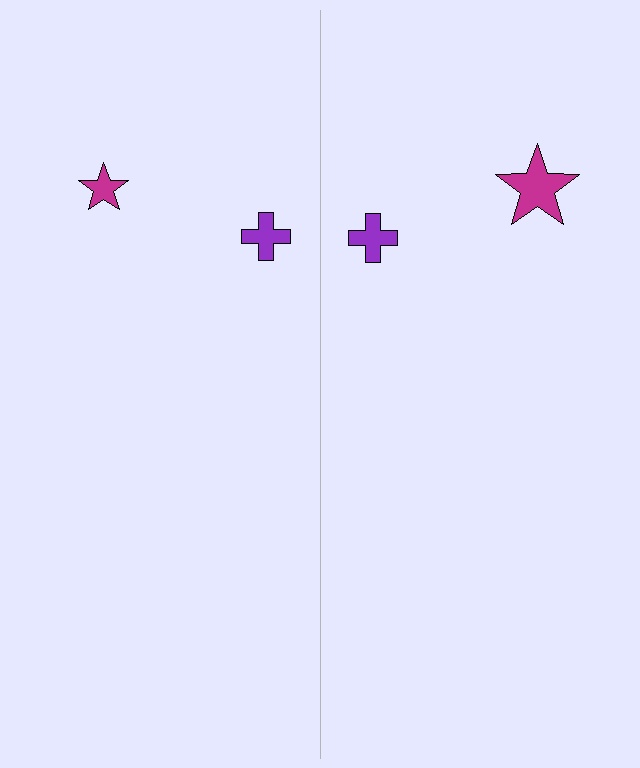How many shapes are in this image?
There are 4 shapes in this image.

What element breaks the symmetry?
The magenta star on the right side has a different size than its mirror counterpart.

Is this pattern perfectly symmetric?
No, the pattern is not perfectly symmetric. The magenta star on the right side has a different size than its mirror counterpart.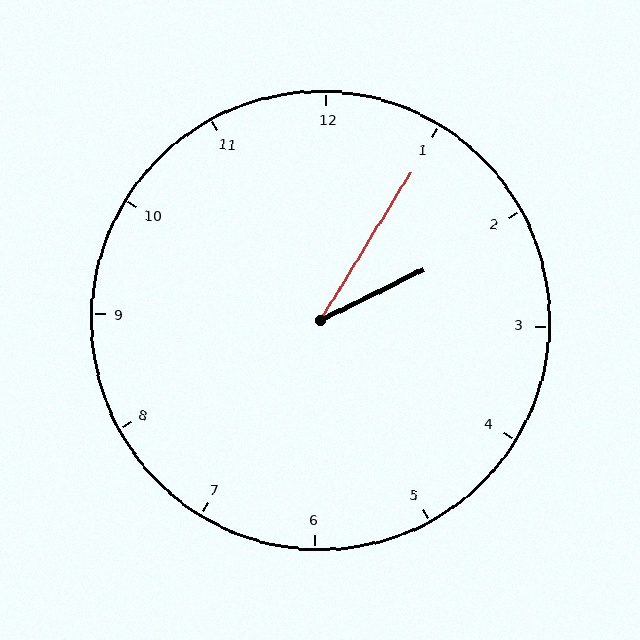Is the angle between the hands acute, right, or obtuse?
It is acute.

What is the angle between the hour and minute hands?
Approximately 32 degrees.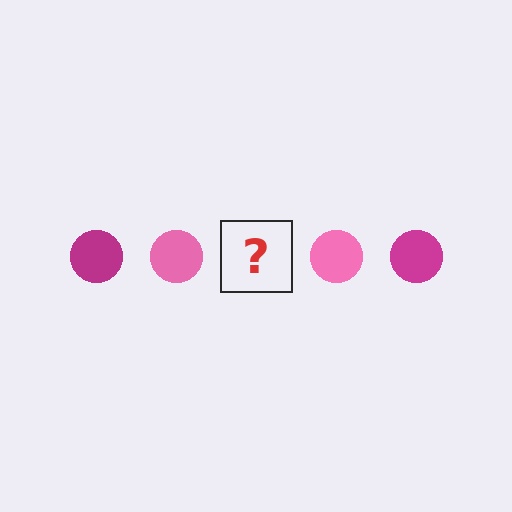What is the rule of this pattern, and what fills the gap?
The rule is that the pattern cycles through magenta, pink circles. The gap should be filled with a magenta circle.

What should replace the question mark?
The question mark should be replaced with a magenta circle.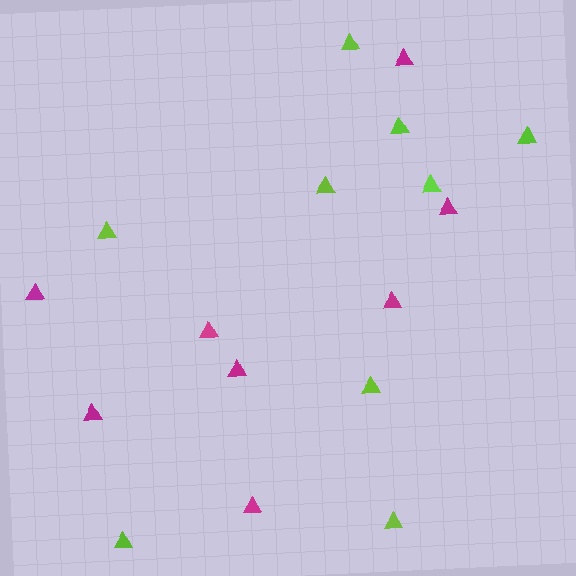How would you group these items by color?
There are 2 groups: one group of magenta triangles (8) and one group of lime triangles (9).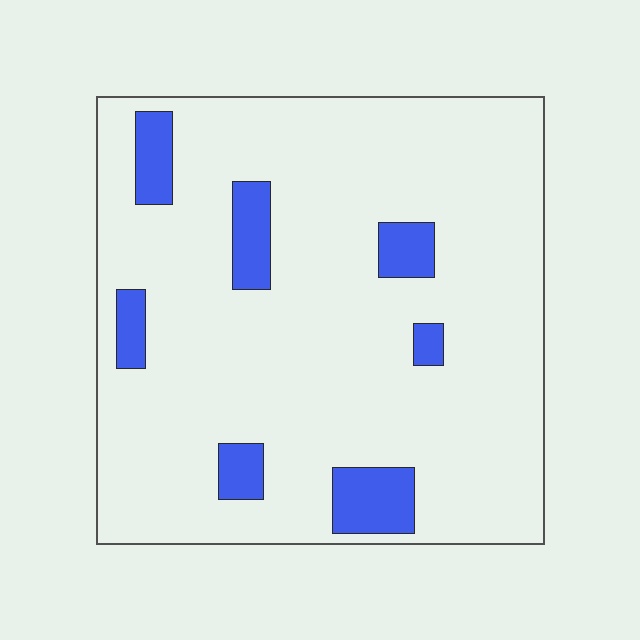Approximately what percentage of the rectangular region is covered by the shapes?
Approximately 10%.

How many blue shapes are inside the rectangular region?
7.